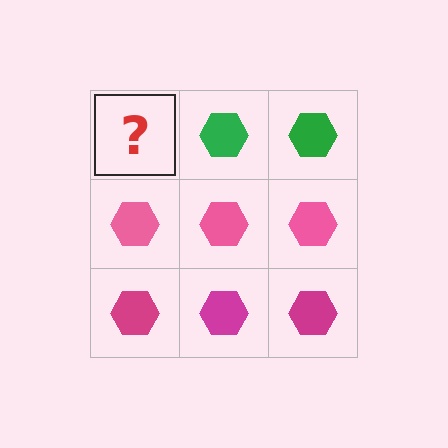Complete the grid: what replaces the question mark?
The question mark should be replaced with a green hexagon.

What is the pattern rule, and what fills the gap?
The rule is that each row has a consistent color. The gap should be filled with a green hexagon.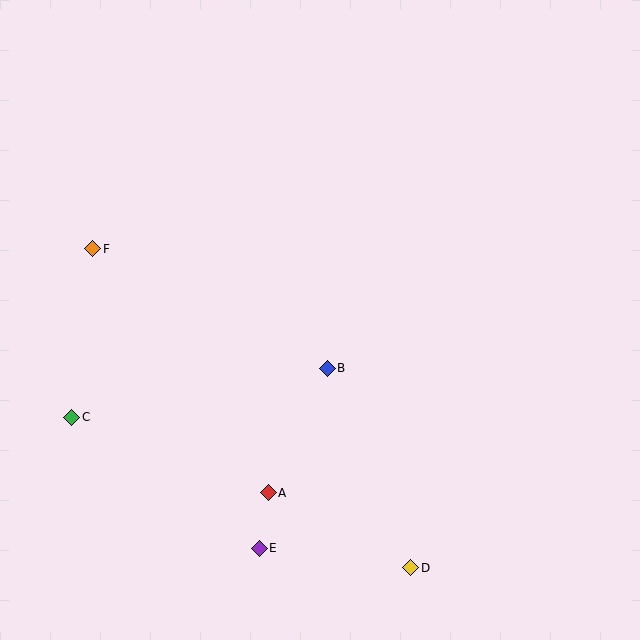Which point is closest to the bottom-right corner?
Point D is closest to the bottom-right corner.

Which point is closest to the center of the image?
Point B at (327, 368) is closest to the center.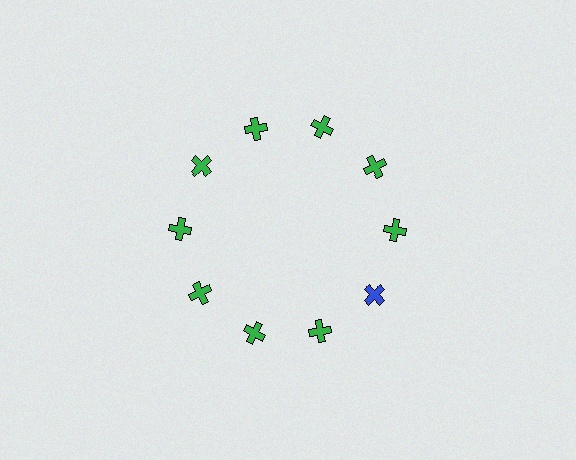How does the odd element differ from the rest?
It has a different color: blue instead of green.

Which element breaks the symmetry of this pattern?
The blue cross at roughly the 4 o'clock position breaks the symmetry. All other shapes are green crosses.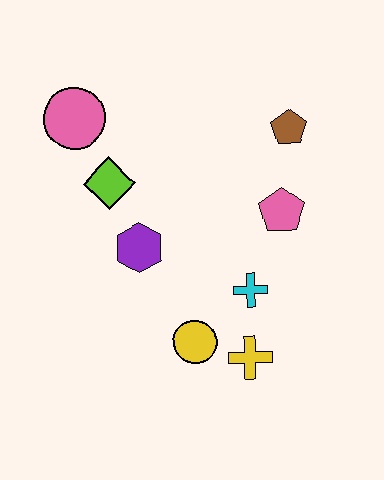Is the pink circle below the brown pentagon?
No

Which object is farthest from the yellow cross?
The pink circle is farthest from the yellow cross.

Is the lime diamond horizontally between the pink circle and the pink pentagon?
Yes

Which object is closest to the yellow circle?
The yellow cross is closest to the yellow circle.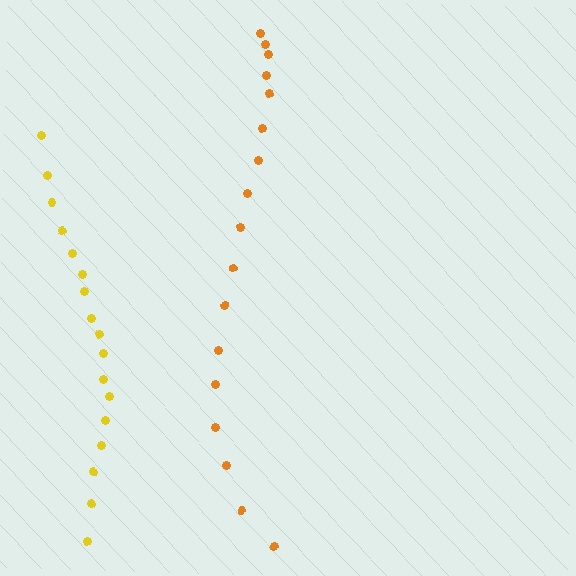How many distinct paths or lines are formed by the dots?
There are 2 distinct paths.